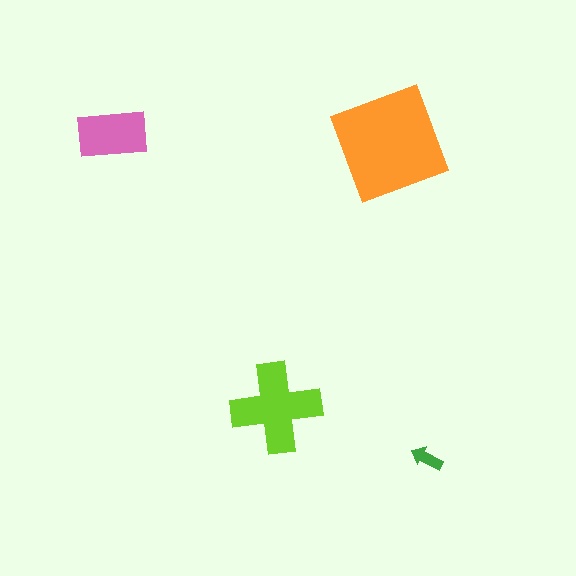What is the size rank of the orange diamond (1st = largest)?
1st.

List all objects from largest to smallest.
The orange diamond, the lime cross, the pink rectangle, the green arrow.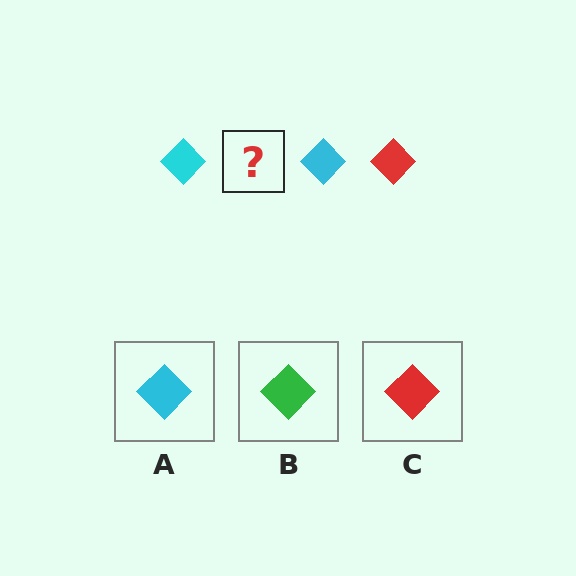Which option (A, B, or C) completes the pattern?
C.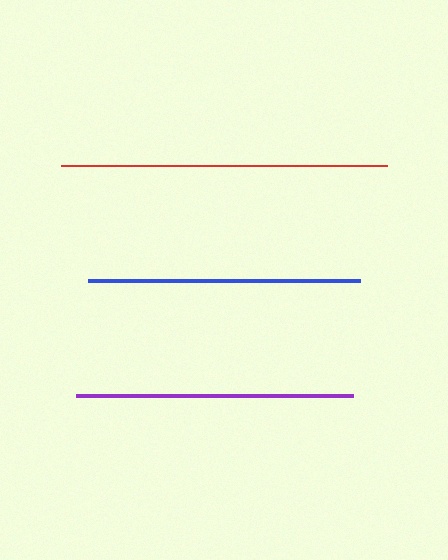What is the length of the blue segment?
The blue segment is approximately 272 pixels long.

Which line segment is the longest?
The red line is the longest at approximately 326 pixels.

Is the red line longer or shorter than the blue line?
The red line is longer than the blue line.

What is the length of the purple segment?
The purple segment is approximately 277 pixels long.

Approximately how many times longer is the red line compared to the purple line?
The red line is approximately 1.2 times the length of the purple line.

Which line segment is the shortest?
The blue line is the shortest at approximately 272 pixels.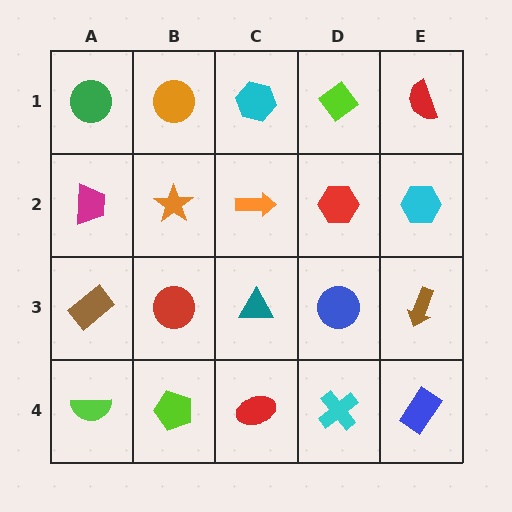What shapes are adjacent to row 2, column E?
A red semicircle (row 1, column E), a brown arrow (row 3, column E), a red hexagon (row 2, column D).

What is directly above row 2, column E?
A red semicircle.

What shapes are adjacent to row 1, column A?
A magenta trapezoid (row 2, column A), an orange circle (row 1, column B).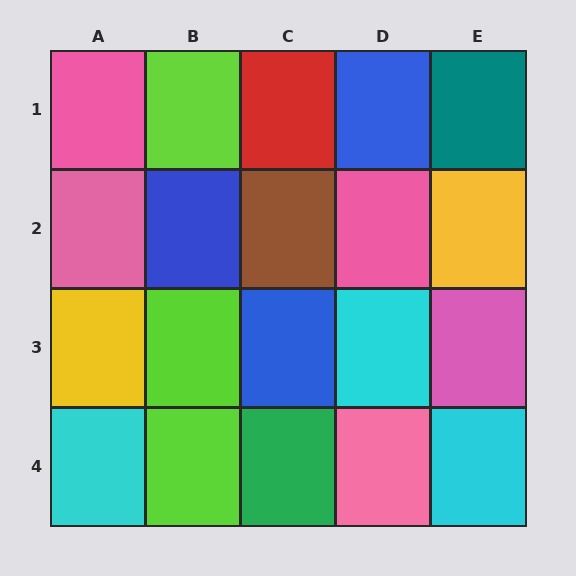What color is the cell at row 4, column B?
Lime.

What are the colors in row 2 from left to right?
Pink, blue, brown, pink, yellow.